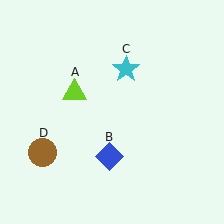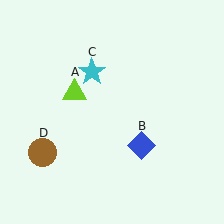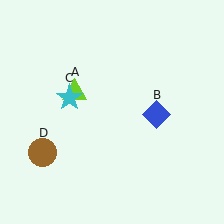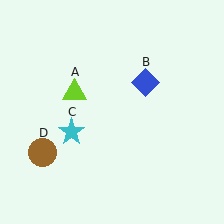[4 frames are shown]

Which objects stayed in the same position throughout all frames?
Lime triangle (object A) and brown circle (object D) remained stationary.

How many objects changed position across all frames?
2 objects changed position: blue diamond (object B), cyan star (object C).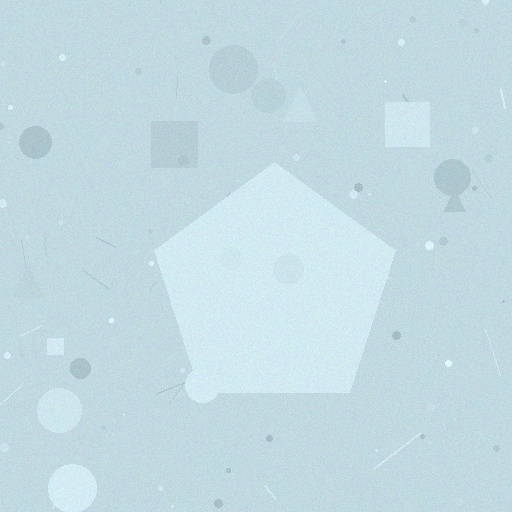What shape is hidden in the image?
A pentagon is hidden in the image.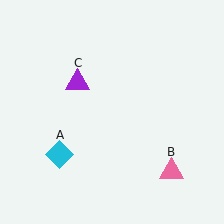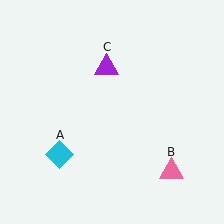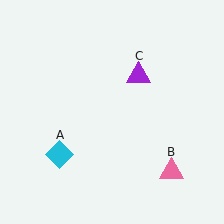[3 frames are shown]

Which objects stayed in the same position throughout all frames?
Cyan diamond (object A) and pink triangle (object B) remained stationary.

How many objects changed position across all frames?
1 object changed position: purple triangle (object C).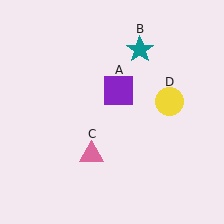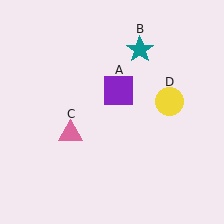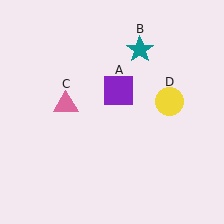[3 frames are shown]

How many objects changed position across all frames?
1 object changed position: pink triangle (object C).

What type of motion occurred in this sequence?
The pink triangle (object C) rotated clockwise around the center of the scene.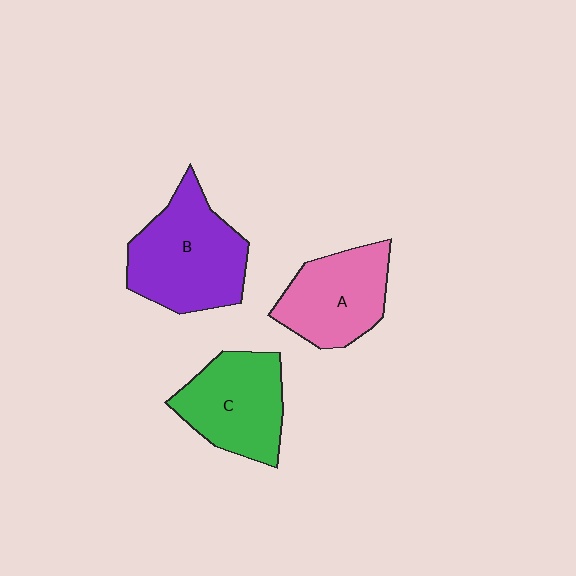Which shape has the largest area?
Shape B (purple).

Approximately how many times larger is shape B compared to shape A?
Approximately 1.3 times.